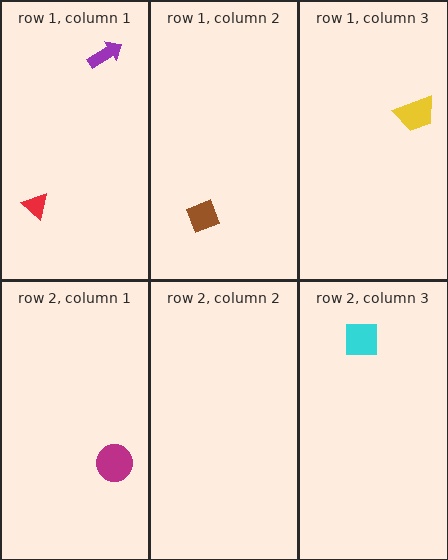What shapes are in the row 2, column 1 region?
The magenta circle.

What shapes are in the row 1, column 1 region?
The purple arrow, the red triangle.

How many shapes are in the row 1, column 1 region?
2.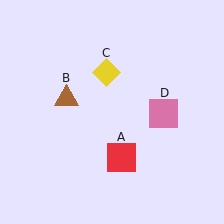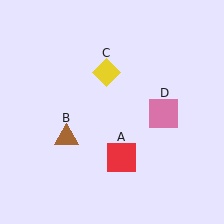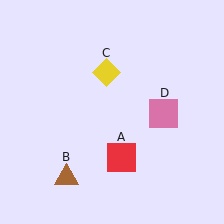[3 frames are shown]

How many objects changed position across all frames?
1 object changed position: brown triangle (object B).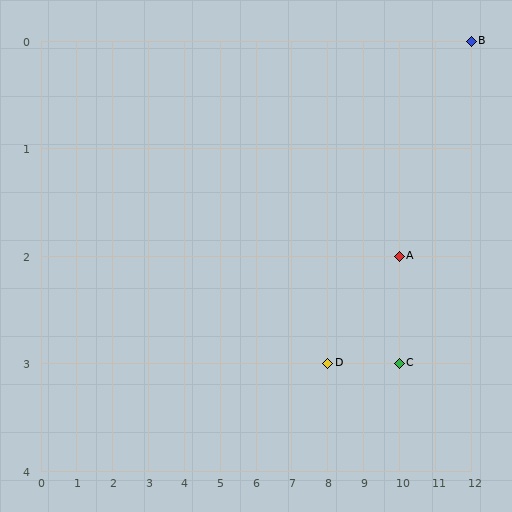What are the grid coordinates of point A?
Point A is at grid coordinates (10, 2).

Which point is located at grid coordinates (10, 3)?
Point C is at (10, 3).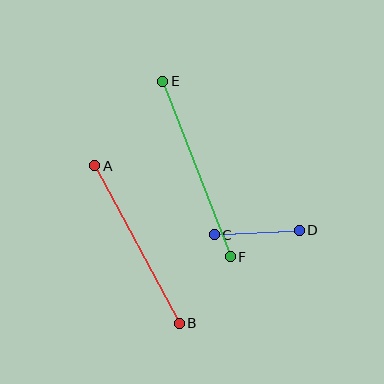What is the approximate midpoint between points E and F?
The midpoint is at approximately (196, 169) pixels.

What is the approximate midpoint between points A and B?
The midpoint is at approximately (137, 244) pixels.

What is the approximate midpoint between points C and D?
The midpoint is at approximately (257, 232) pixels.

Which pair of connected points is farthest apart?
Points E and F are farthest apart.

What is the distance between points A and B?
The distance is approximately 179 pixels.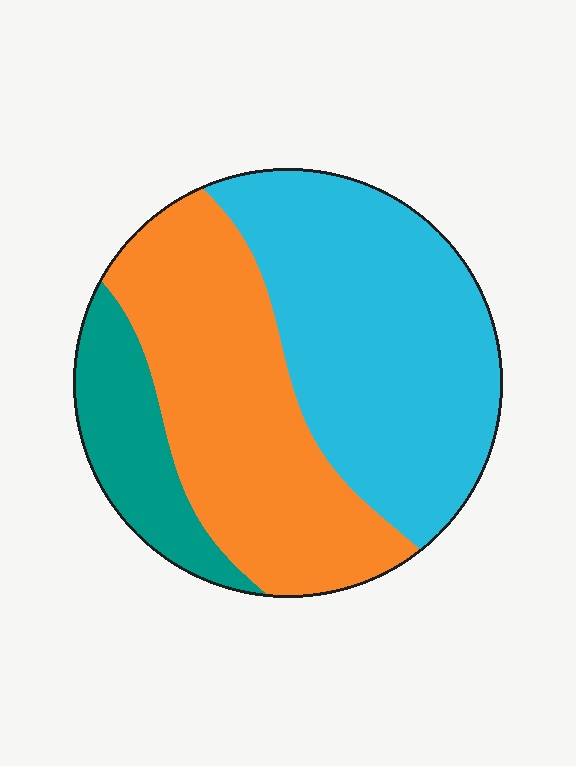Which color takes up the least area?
Teal, at roughly 15%.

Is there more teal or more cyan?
Cyan.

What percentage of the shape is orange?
Orange takes up about two fifths (2/5) of the shape.